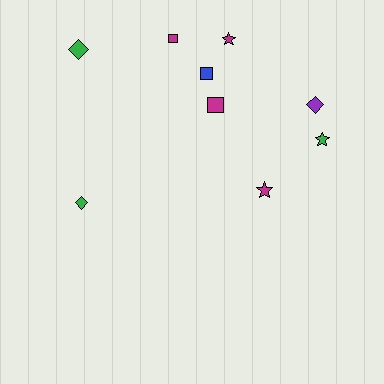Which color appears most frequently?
Magenta, with 4 objects.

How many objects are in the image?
There are 9 objects.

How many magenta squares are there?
There are 2 magenta squares.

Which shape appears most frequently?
Square, with 3 objects.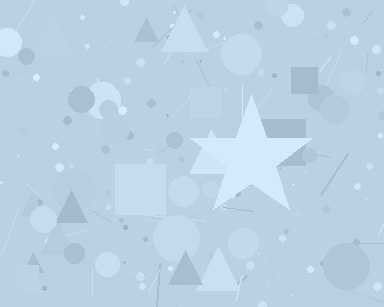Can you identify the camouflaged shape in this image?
The camouflaged shape is a star.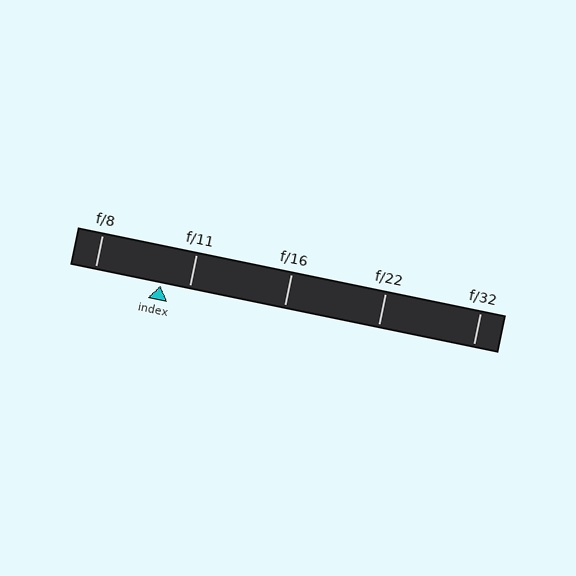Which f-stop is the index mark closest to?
The index mark is closest to f/11.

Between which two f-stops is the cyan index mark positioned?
The index mark is between f/8 and f/11.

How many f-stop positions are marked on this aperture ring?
There are 5 f-stop positions marked.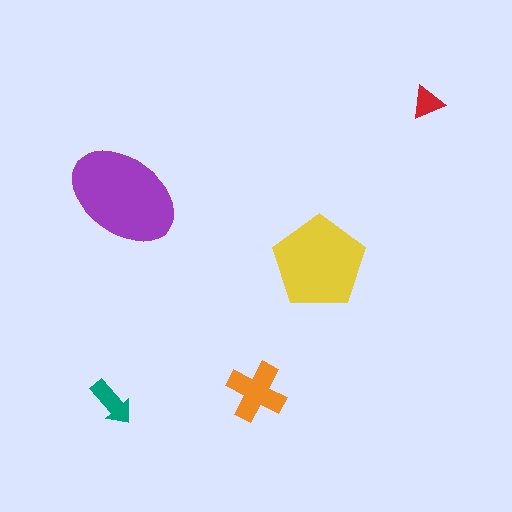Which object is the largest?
The purple ellipse.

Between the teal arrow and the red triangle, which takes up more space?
The teal arrow.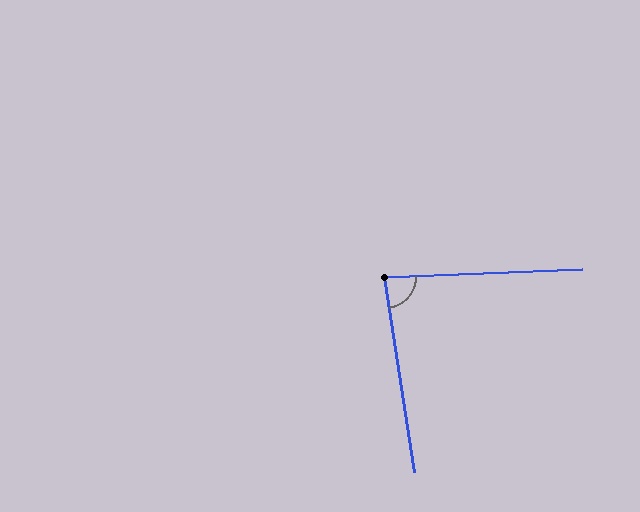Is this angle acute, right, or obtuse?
It is acute.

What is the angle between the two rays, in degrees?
Approximately 84 degrees.